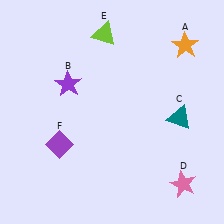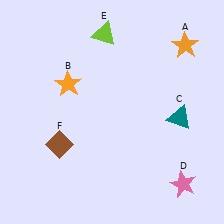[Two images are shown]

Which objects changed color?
B changed from purple to orange. F changed from purple to brown.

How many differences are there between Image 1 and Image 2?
There are 2 differences between the two images.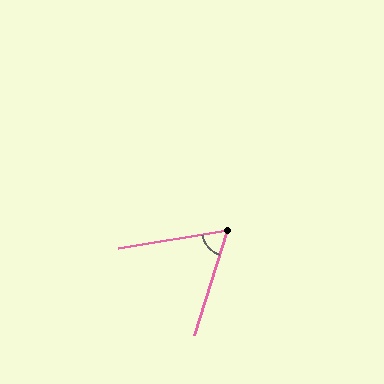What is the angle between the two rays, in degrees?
Approximately 63 degrees.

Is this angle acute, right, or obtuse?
It is acute.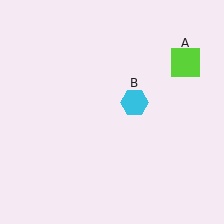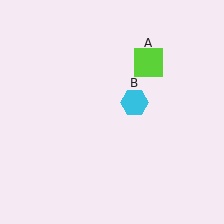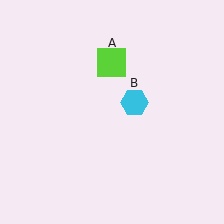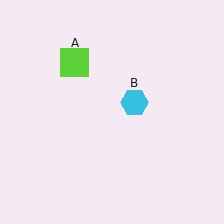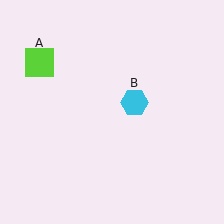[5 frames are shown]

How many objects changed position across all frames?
1 object changed position: lime square (object A).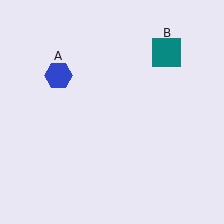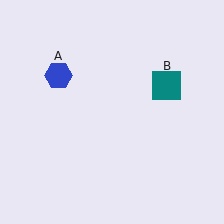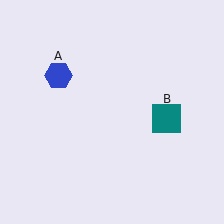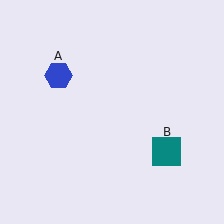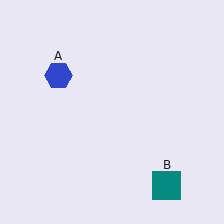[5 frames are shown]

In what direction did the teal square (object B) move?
The teal square (object B) moved down.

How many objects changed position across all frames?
1 object changed position: teal square (object B).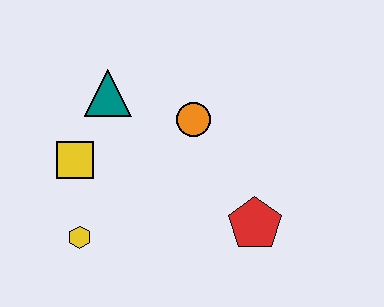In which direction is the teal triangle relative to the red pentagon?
The teal triangle is to the left of the red pentagon.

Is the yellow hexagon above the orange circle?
No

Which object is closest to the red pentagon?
The orange circle is closest to the red pentagon.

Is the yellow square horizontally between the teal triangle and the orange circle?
No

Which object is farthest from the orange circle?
The yellow hexagon is farthest from the orange circle.